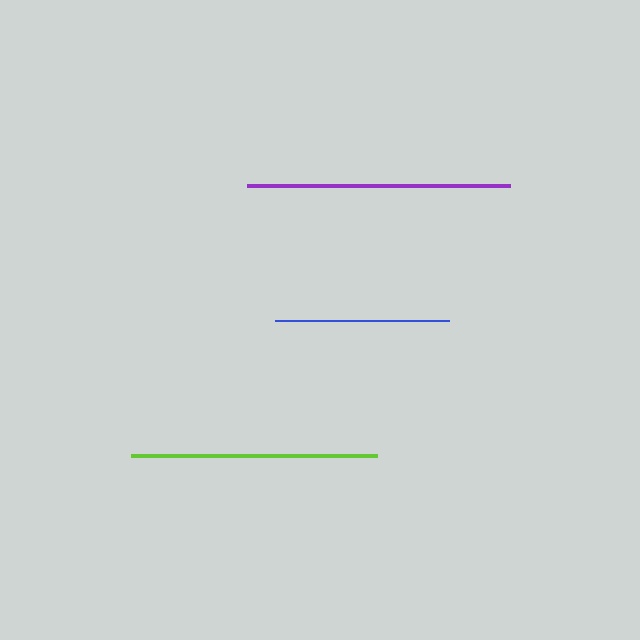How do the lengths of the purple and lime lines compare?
The purple and lime lines are approximately the same length.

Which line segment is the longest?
The purple line is the longest at approximately 264 pixels.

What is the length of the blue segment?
The blue segment is approximately 174 pixels long.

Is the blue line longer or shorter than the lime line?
The lime line is longer than the blue line.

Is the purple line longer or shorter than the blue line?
The purple line is longer than the blue line.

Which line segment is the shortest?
The blue line is the shortest at approximately 174 pixels.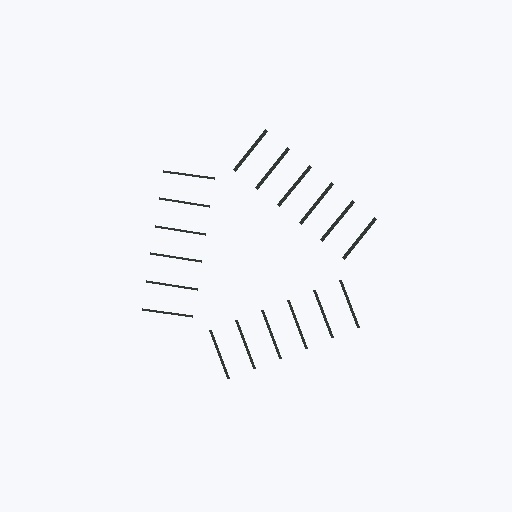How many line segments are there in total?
18 — 6 along each of the 3 edges.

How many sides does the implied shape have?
3 sides — the line-ends trace a triangle.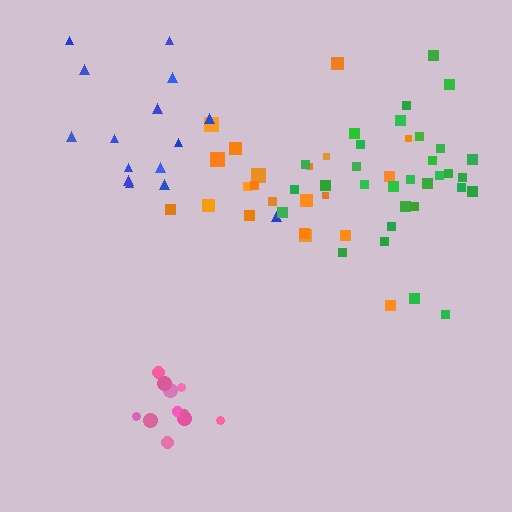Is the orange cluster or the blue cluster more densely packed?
Orange.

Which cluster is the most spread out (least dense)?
Blue.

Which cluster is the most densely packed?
Pink.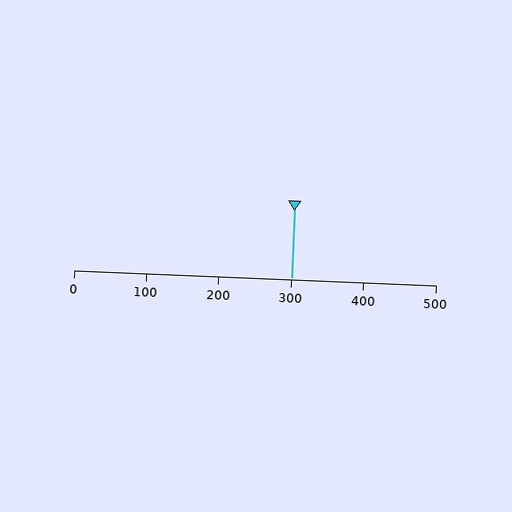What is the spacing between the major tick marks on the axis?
The major ticks are spaced 100 apart.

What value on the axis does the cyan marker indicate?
The marker indicates approximately 300.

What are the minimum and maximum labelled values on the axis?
The axis runs from 0 to 500.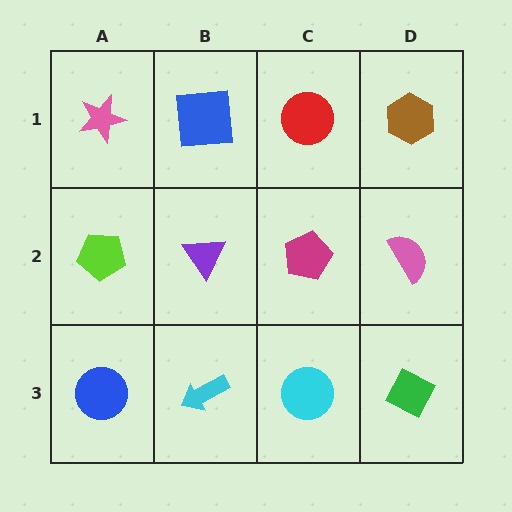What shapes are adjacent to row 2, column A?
A pink star (row 1, column A), a blue circle (row 3, column A), a purple triangle (row 2, column B).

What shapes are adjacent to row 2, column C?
A red circle (row 1, column C), a cyan circle (row 3, column C), a purple triangle (row 2, column B), a pink semicircle (row 2, column D).